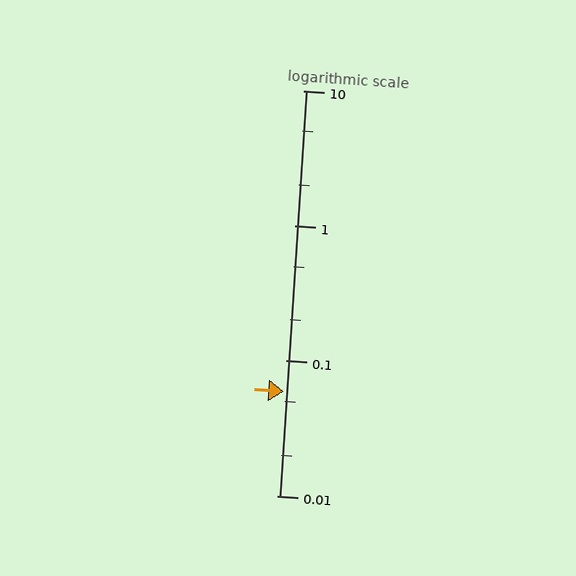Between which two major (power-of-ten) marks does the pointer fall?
The pointer is between 0.01 and 0.1.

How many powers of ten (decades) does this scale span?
The scale spans 3 decades, from 0.01 to 10.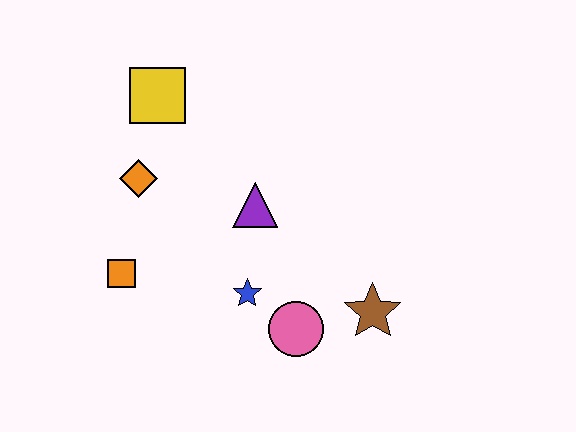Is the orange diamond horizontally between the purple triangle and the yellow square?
No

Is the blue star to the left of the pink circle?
Yes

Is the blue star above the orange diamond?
No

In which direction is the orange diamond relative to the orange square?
The orange diamond is above the orange square.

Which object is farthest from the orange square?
The brown star is farthest from the orange square.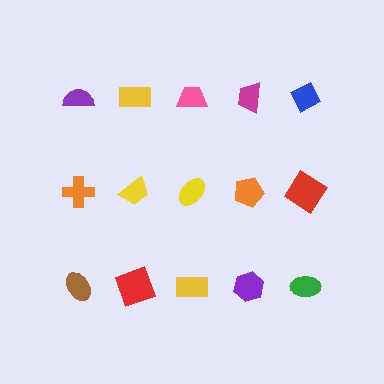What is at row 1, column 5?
A blue diamond.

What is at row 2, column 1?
An orange cross.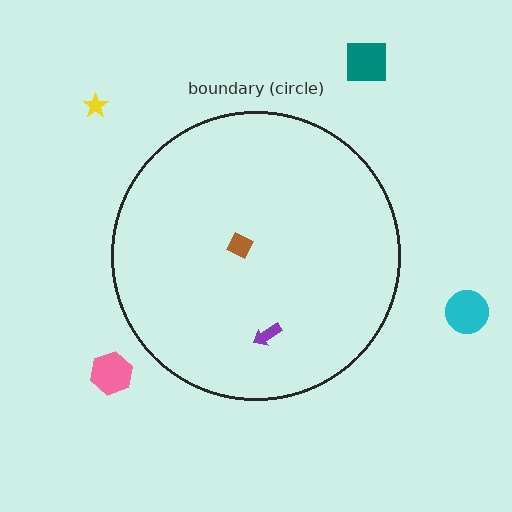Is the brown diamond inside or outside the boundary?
Inside.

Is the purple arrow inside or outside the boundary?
Inside.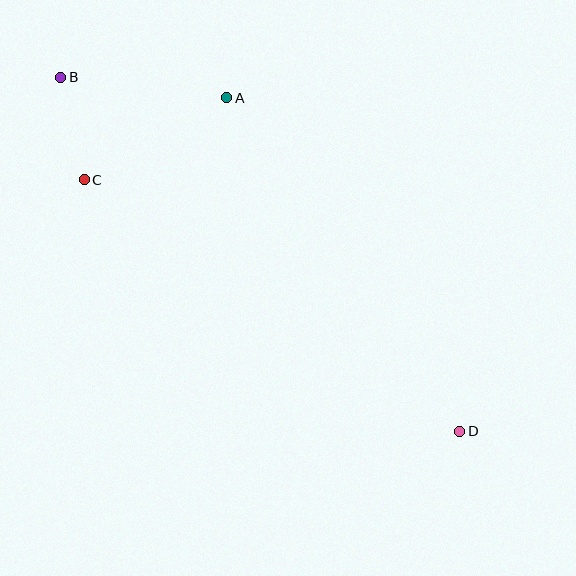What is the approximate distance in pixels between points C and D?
The distance between C and D is approximately 452 pixels.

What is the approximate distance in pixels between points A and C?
The distance between A and C is approximately 165 pixels.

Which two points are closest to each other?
Points B and C are closest to each other.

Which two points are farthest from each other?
Points B and D are farthest from each other.